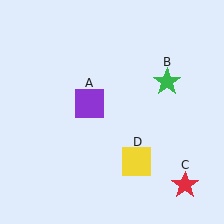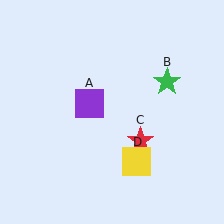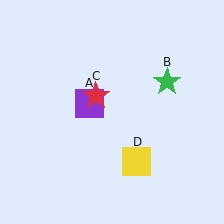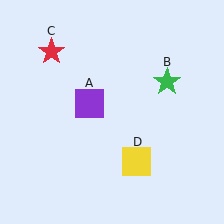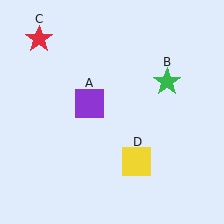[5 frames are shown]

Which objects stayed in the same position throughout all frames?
Purple square (object A) and green star (object B) and yellow square (object D) remained stationary.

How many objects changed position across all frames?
1 object changed position: red star (object C).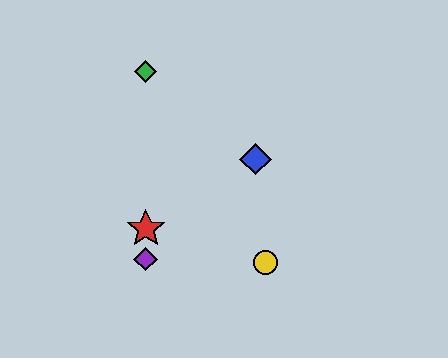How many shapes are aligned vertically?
3 shapes (the red star, the green diamond, the purple diamond) are aligned vertically.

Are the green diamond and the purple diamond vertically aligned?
Yes, both are at x≈146.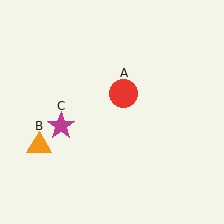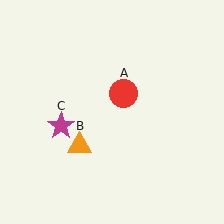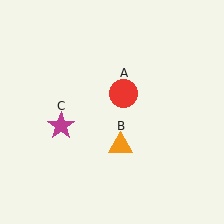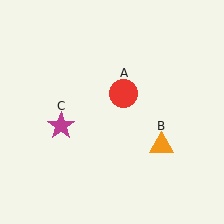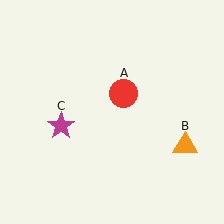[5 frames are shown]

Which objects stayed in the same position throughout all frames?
Red circle (object A) and magenta star (object C) remained stationary.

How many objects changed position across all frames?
1 object changed position: orange triangle (object B).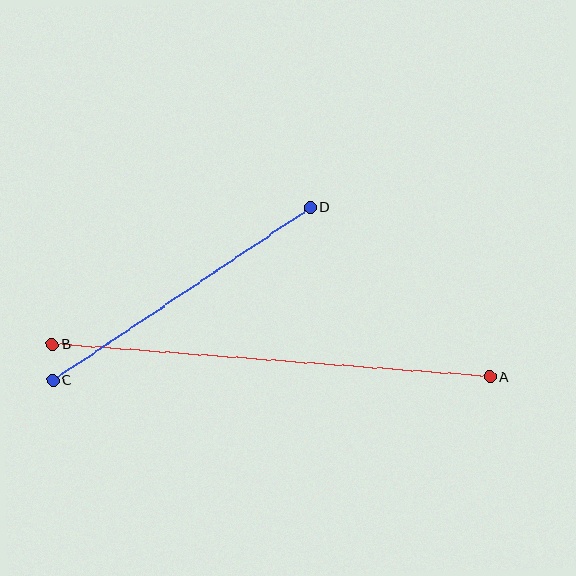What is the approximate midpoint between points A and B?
The midpoint is at approximately (271, 361) pixels.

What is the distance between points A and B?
The distance is approximately 439 pixels.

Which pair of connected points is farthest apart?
Points A and B are farthest apart.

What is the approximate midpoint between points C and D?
The midpoint is at approximately (181, 294) pixels.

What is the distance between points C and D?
The distance is approximately 310 pixels.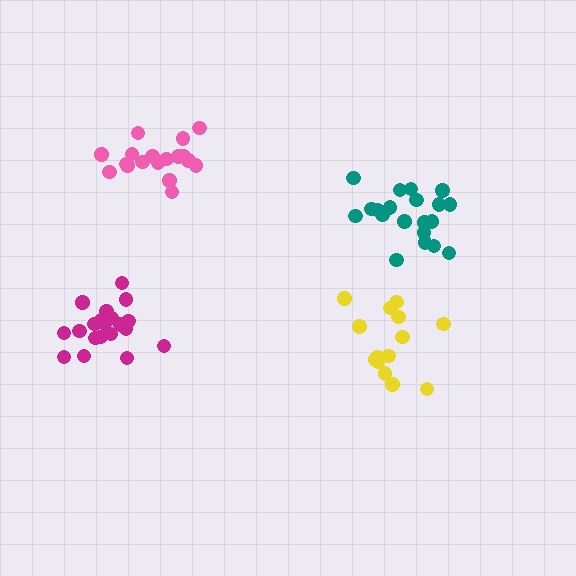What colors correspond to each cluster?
The clusters are colored: teal, magenta, pink, yellow.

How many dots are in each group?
Group 1: 20 dots, Group 2: 20 dots, Group 3: 18 dots, Group 4: 14 dots (72 total).